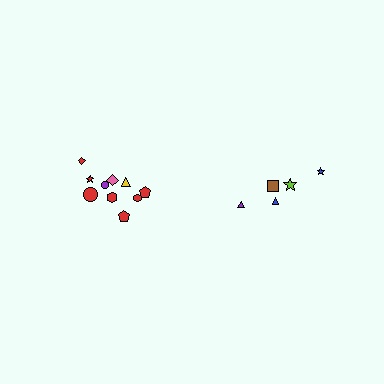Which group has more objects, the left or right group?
The left group.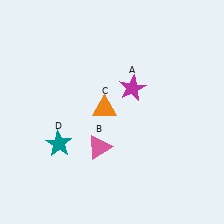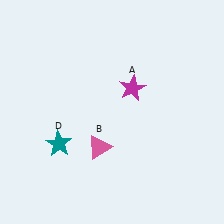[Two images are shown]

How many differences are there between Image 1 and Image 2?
There is 1 difference between the two images.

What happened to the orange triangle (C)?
The orange triangle (C) was removed in Image 2. It was in the top-left area of Image 1.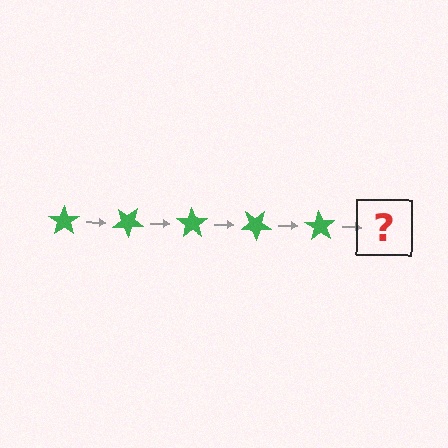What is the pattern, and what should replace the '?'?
The pattern is that the star rotates 35 degrees each step. The '?' should be a green star rotated 175 degrees.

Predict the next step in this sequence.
The next step is a green star rotated 175 degrees.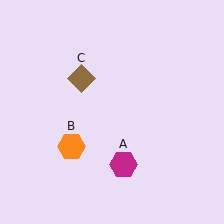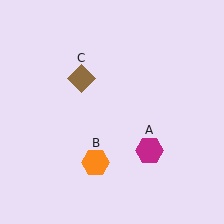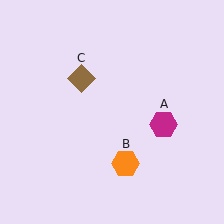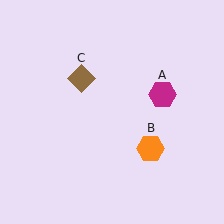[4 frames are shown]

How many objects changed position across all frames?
2 objects changed position: magenta hexagon (object A), orange hexagon (object B).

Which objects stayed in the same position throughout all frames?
Brown diamond (object C) remained stationary.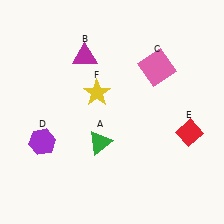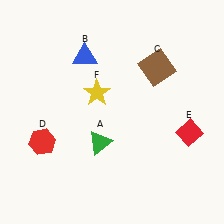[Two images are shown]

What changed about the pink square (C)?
In Image 1, C is pink. In Image 2, it changed to brown.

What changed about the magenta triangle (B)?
In Image 1, B is magenta. In Image 2, it changed to blue.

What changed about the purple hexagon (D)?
In Image 1, D is purple. In Image 2, it changed to red.